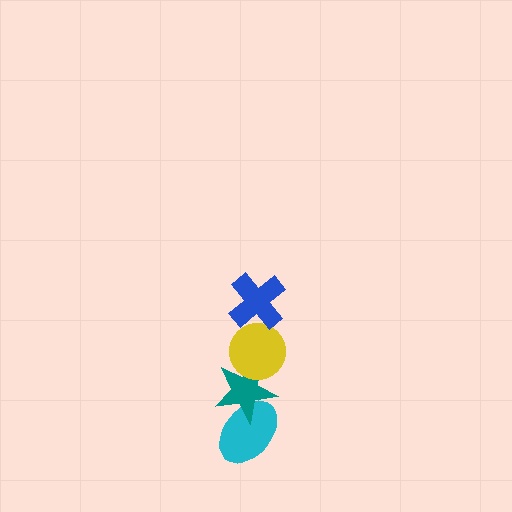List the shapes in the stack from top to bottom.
From top to bottom: the blue cross, the yellow circle, the teal star, the cyan ellipse.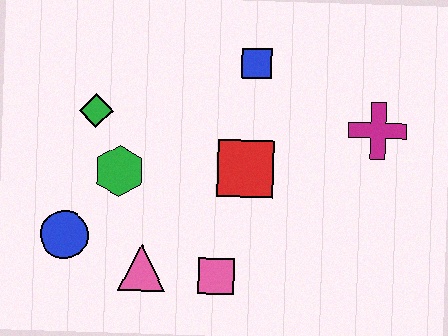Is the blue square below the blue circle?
No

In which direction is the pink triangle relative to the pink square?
The pink triangle is to the left of the pink square.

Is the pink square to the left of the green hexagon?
No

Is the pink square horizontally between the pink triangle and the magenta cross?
Yes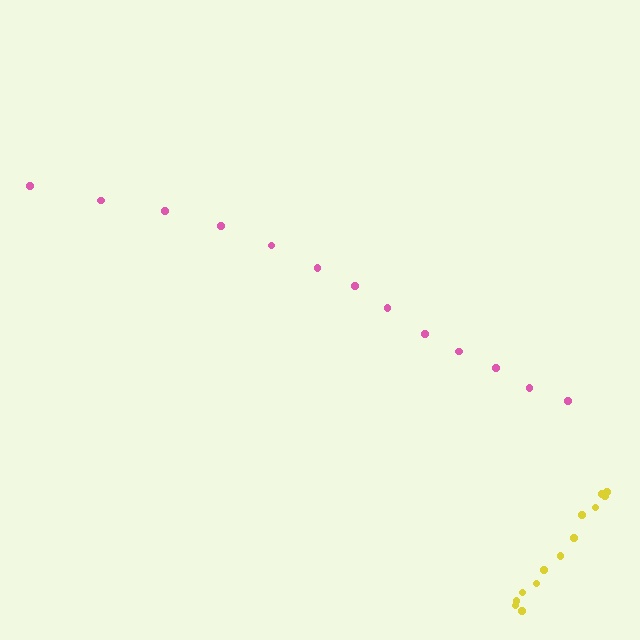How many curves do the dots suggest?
There are 2 distinct paths.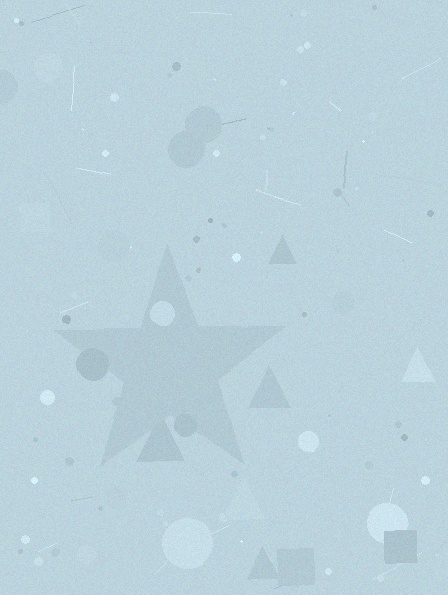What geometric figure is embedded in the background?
A star is embedded in the background.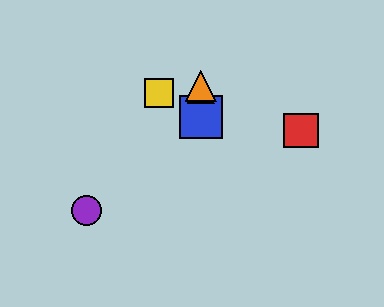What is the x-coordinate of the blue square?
The blue square is at x≈201.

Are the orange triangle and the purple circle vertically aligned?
No, the orange triangle is at x≈201 and the purple circle is at x≈86.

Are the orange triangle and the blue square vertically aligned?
Yes, both are at x≈201.